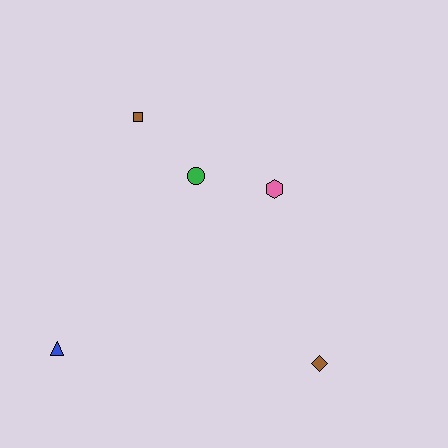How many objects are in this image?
There are 5 objects.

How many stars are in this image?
There are no stars.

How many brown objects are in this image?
There are 2 brown objects.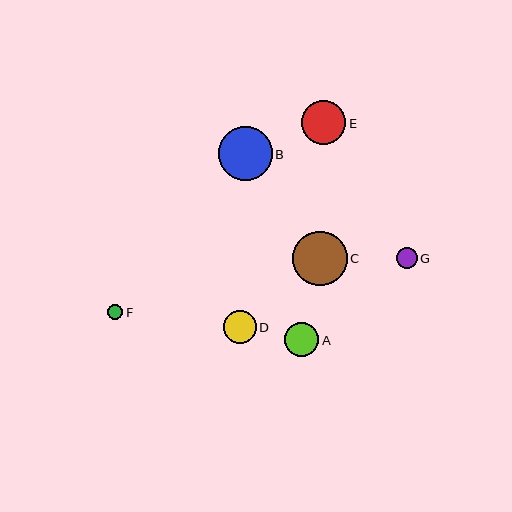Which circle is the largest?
Circle C is the largest with a size of approximately 54 pixels.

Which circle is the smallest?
Circle F is the smallest with a size of approximately 15 pixels.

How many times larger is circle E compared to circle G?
Circle E is approximately 2.1 times the size of circle G.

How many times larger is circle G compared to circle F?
Circle G is approximately 1.4 times the size of circle F.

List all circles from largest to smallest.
From largest to smallest: C, B, E, A, D, G, F.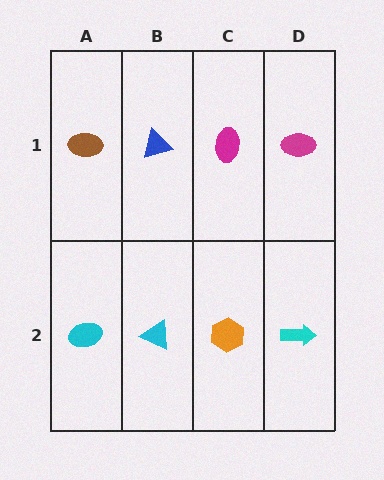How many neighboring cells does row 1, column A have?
2.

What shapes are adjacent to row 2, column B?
A blue triangle (row 1, column B), a cyan ellipse (row 2, column A), an orange hexagon (row 2, column C).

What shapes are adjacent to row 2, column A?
A brown ellipse (row 1, column A), a cyan triangle (row 2, column B).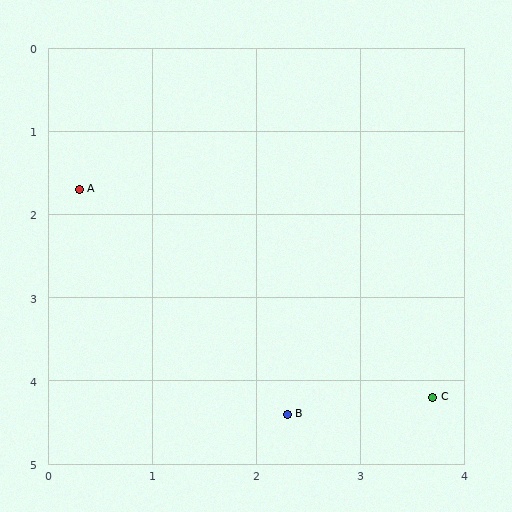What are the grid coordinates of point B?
Point B is at approximately (2.3, 4.4).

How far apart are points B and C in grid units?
Points B and C are about 1.4 grid units apart.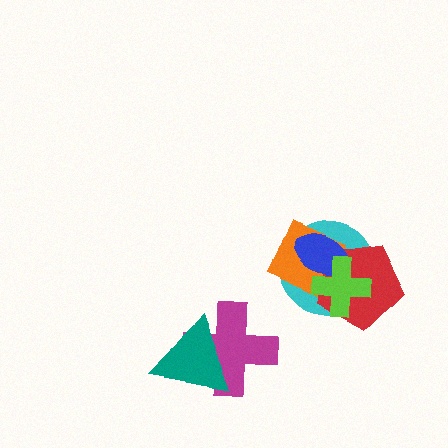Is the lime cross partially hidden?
No, no other shape covers it.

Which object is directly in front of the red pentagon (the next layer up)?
The blue ellipse is directly in front of the red pentagon.